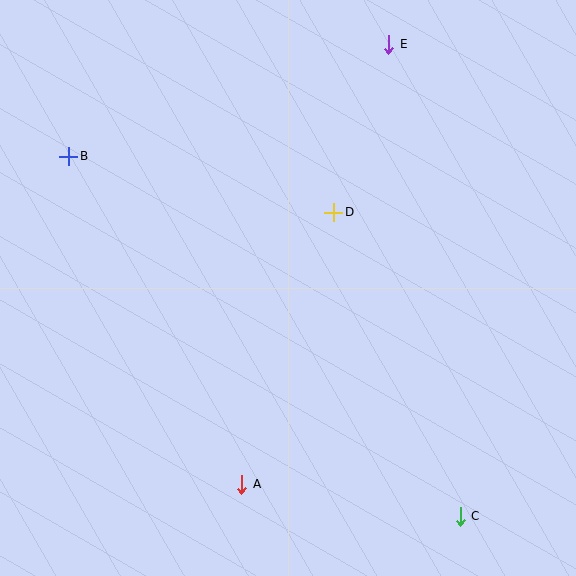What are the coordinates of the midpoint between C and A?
The midpoint between C and A is at (351, 500).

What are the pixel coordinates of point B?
Point B is at (69, 156).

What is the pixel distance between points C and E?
The distance between C and E is 477 pixels.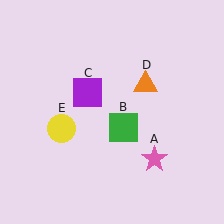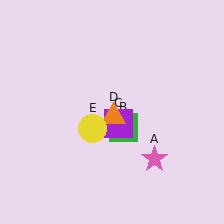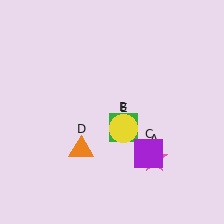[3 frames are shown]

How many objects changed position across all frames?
3 objects changed position: purple square (object C), orange triangle (object D), yellow circle (object E).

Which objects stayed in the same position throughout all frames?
Pink star (object A) and green square (object B) remained stationary.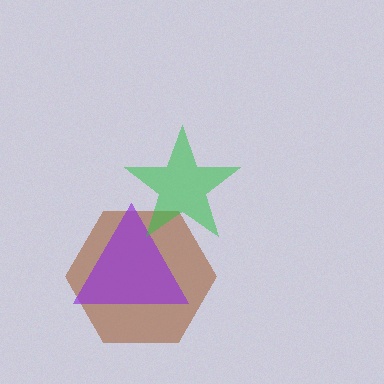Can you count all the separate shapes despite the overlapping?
Yes, there are 3 separate shapes.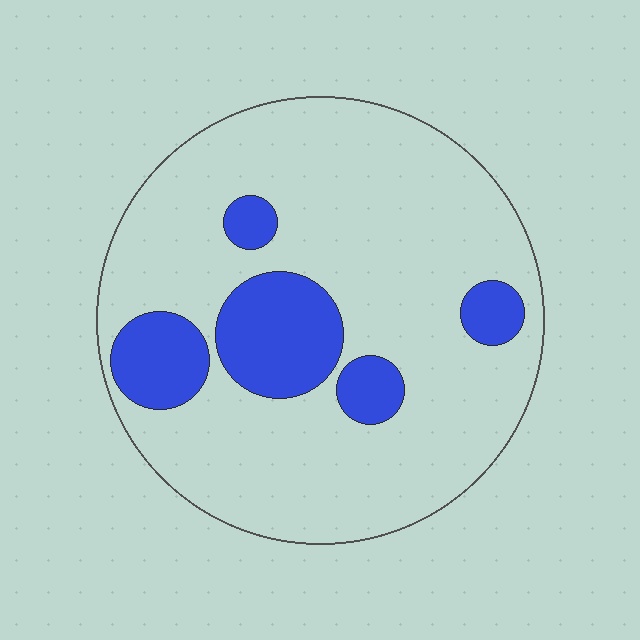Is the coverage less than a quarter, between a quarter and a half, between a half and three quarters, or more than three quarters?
Less than a quarter.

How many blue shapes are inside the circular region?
5.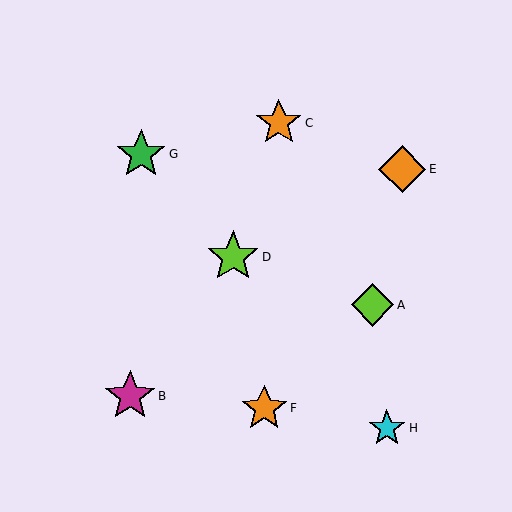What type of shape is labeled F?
Shape F is an orange star.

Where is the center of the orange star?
The center of the orange star is at (279, 123).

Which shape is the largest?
The lime star (labeled D) is the largest.